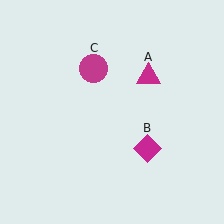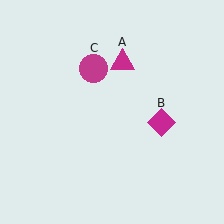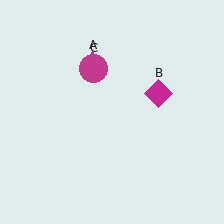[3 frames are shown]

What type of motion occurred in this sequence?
The magenta triangle (object A), magenta diamond (object B) rotated counterclockwise around the center of the scene.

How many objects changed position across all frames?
2 objects changed position: magenta triangle (object A), magenta diamond (object B).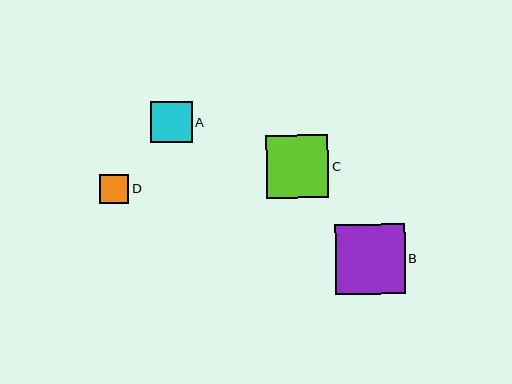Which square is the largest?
Square B is the largest with a size of approximately 70 pixels.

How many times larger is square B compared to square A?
Square B is approximately 1.7 times the size of square A.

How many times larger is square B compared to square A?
Square B is approximately 1.7 times the size of square A.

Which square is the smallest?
Square D is the smallest with a size of approximately 29 pixels.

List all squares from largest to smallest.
From largest to smallest: B, C, A, D.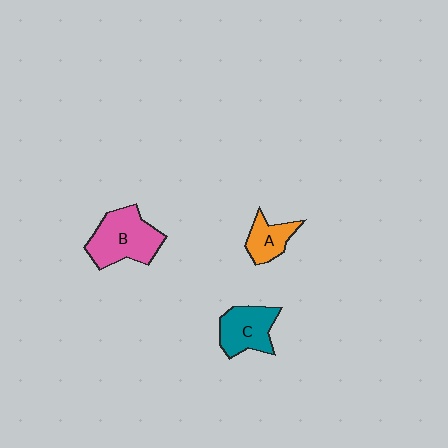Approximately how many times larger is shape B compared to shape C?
Approximately 1.3 times.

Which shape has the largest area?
Shape B (pink).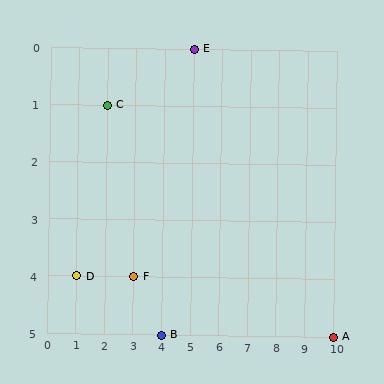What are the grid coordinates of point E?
Point E is at grid coordinates (5, 0).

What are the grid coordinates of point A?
Point A is at grid coordinates (10, 5).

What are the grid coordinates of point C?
Point C is at grid coordinates (2, 1).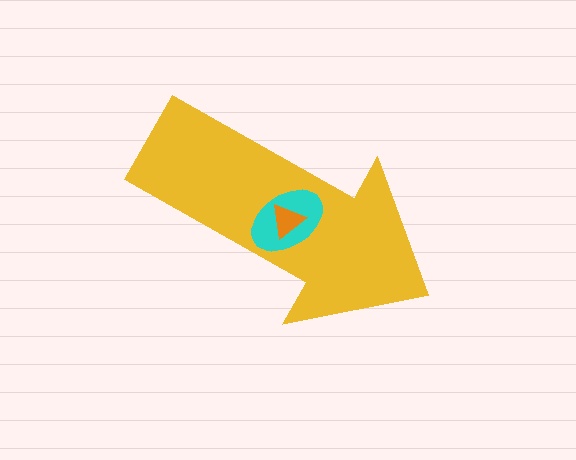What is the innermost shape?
The orange triangle.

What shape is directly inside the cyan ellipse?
The orange triangle.